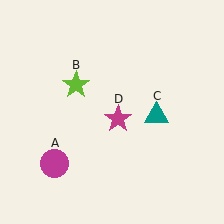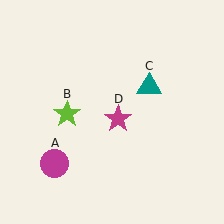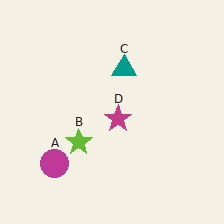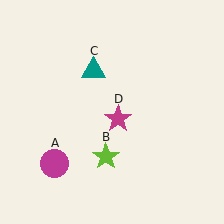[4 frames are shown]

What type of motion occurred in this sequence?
The lime star (object B), teal triangle (object C) rotated counterclockwise around the center of the scene.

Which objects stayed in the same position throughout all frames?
Magenta circle (object A) and magenta star (object D) remained stationary.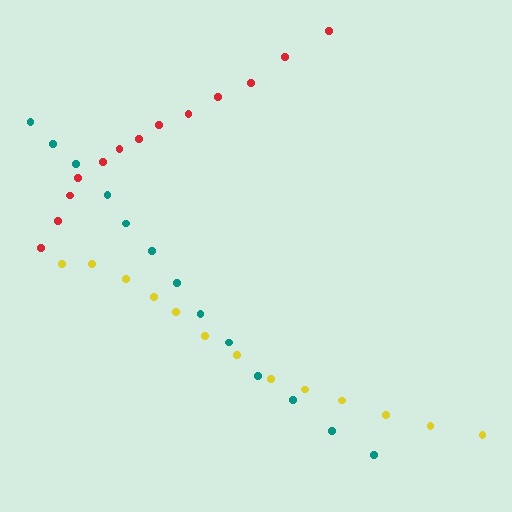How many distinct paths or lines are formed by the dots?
There are 3 distinct paths.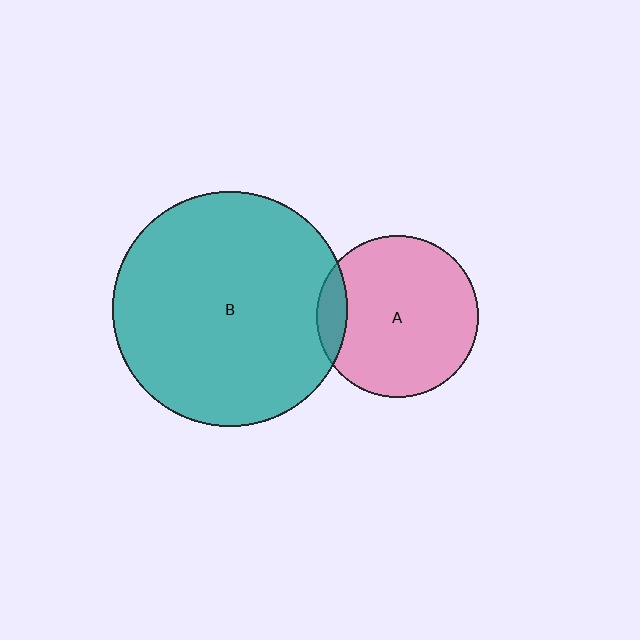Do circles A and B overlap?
Yes.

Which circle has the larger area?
Circle B (teal).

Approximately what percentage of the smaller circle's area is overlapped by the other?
Approximately 10%.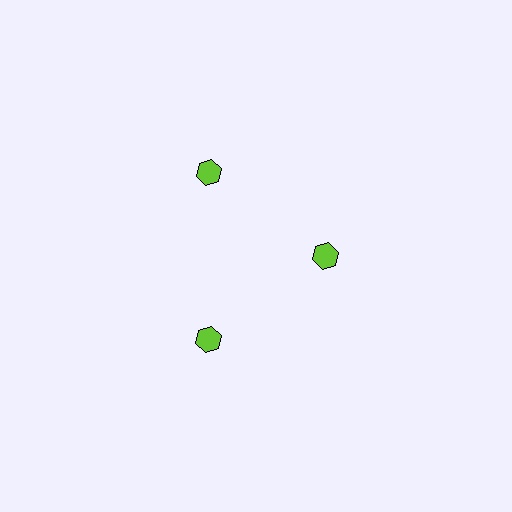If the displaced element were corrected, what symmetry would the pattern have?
It would have 3-fold rotational symmetry — the pattern would map onto itself every 120 degrees.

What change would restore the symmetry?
The symmetry would be restored by moving it outward, back onto the ring so that all 3 hexagons sit at equal angles and equal distance from the center.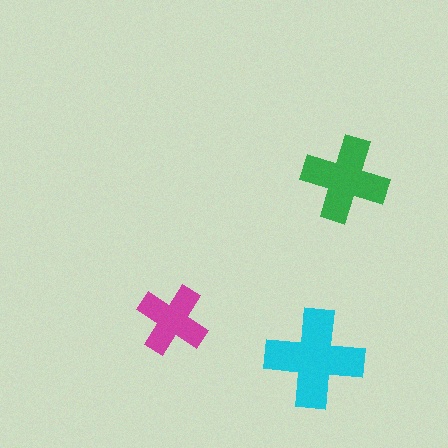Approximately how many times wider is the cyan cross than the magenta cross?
About 1.5 times wider.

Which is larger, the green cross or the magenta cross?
The green one.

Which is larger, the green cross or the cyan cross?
The cyan one.